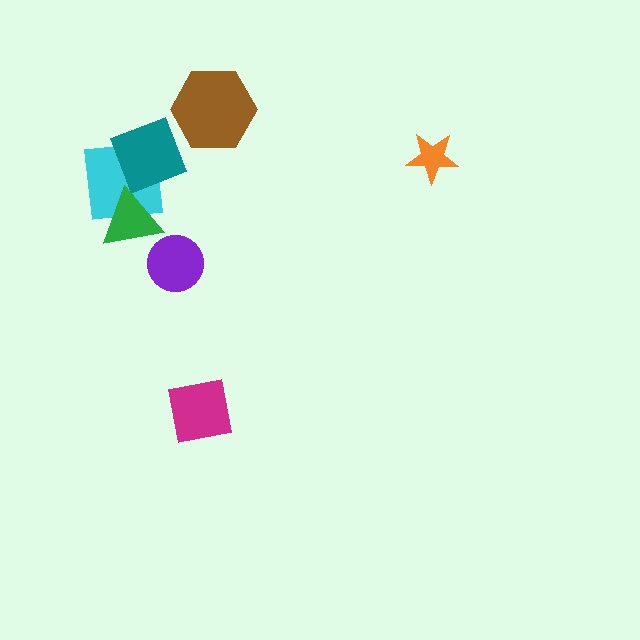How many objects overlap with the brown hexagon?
0 objects overlap with the brown hexagon.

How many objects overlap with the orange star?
0 objects overlap with the orange star.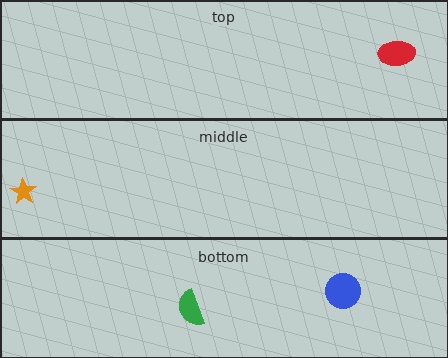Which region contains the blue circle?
The bottom region.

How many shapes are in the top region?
1.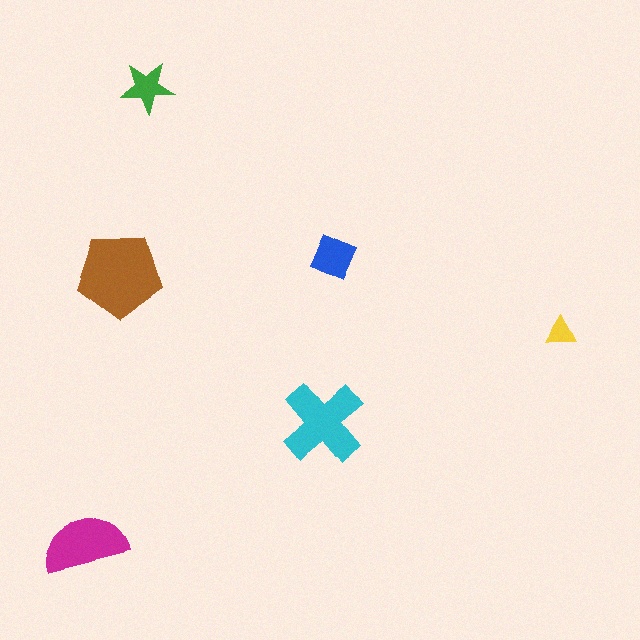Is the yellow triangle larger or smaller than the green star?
Smaller.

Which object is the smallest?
The yellow triangle.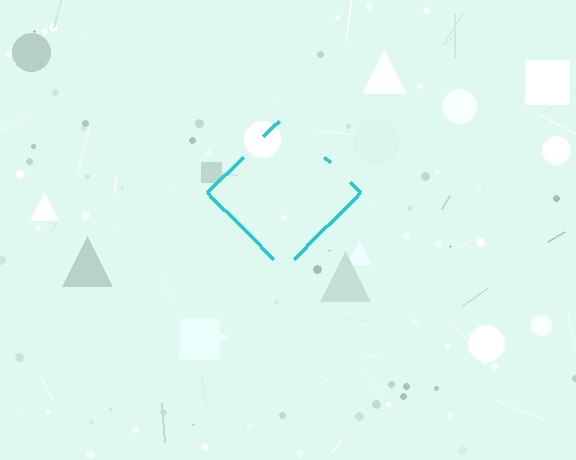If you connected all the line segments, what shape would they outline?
They would outline a diamond.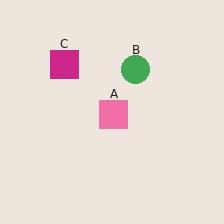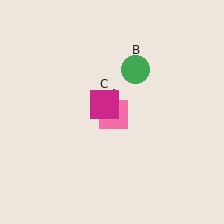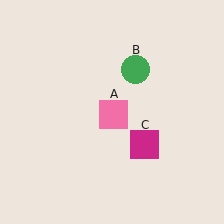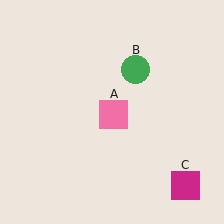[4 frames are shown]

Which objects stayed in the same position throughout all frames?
Pink square (object A) and green circle (object B) remained stationary.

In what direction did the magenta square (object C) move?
The magenta square (object C) moved down and to the right.